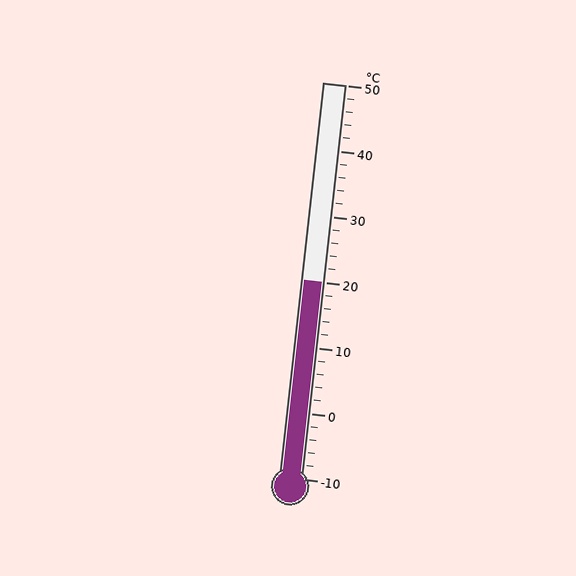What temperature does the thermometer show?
The thermometer shows approximately 20°C.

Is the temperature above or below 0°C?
The temperature is above 0°C.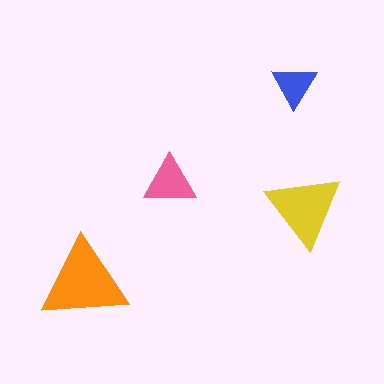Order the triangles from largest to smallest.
the orange one, the yellow one, the pink one, the blue one.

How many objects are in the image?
There are 4 objects in the image.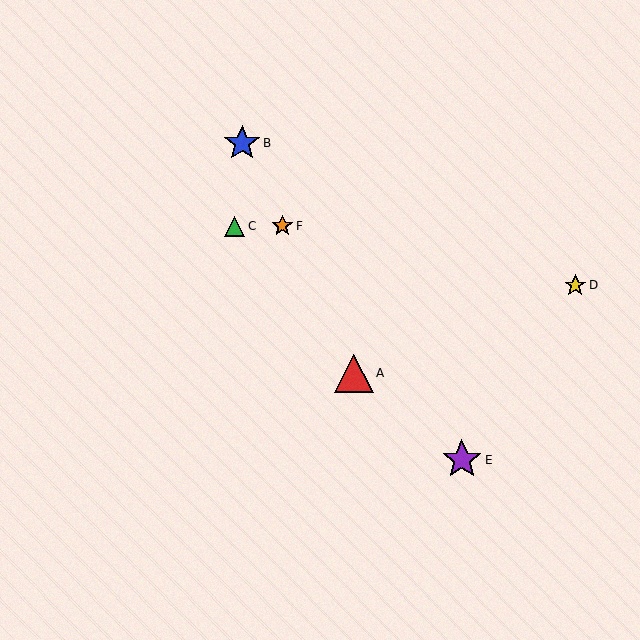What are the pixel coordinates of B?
Object B is at (243, 143).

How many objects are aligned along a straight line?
3 objects (A, B, F) are aligned along a straight line.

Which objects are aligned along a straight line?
Objects A, B, F are aligned along a straight line.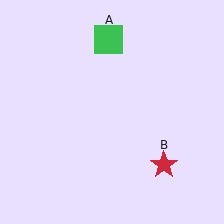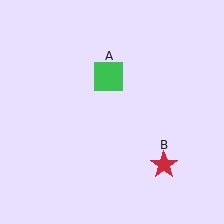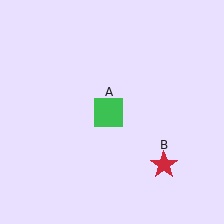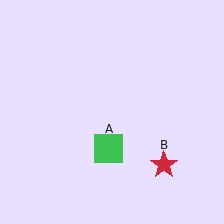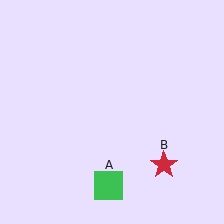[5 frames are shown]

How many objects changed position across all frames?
1 object changed position: green square (object A).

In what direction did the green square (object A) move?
The green square (object A) moved down.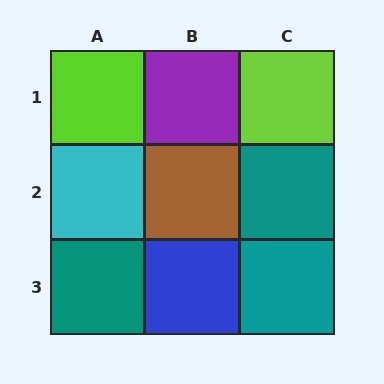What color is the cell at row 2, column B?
Brown.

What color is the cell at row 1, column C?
Lime.